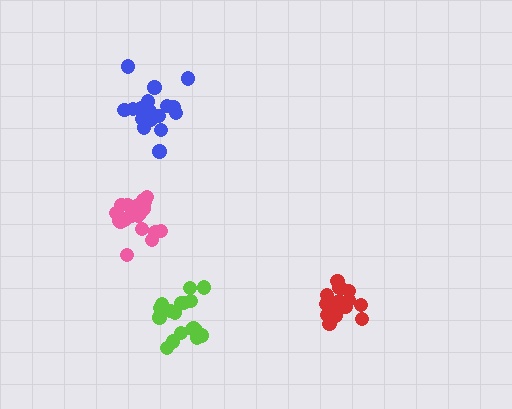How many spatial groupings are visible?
There are 4 spatial groupings.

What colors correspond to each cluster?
The clusters are colored: red, blue, lime, pink.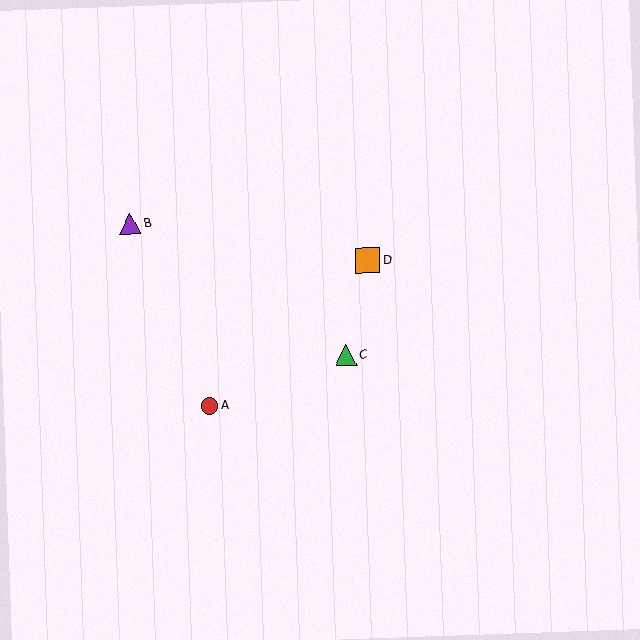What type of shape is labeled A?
Shape A is a red circle.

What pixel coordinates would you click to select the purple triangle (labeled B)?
Click at (130, 224) to select the purple triangle B.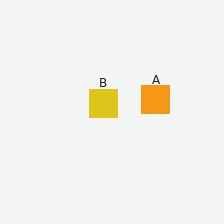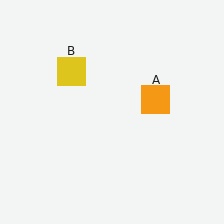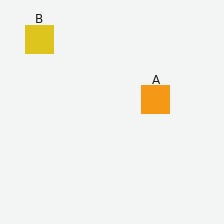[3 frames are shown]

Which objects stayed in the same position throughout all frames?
Orange square (object A) remained stationary.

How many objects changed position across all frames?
1 object changed position: yellow square (object B).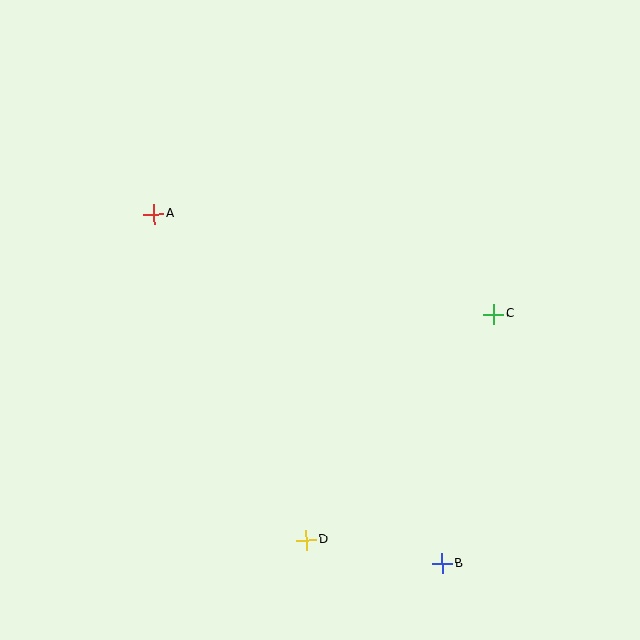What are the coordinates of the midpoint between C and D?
The midpoint between C and D is at (400, 427).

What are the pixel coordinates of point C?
Point C is at (494, 314).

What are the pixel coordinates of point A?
Point A is at (154, 214).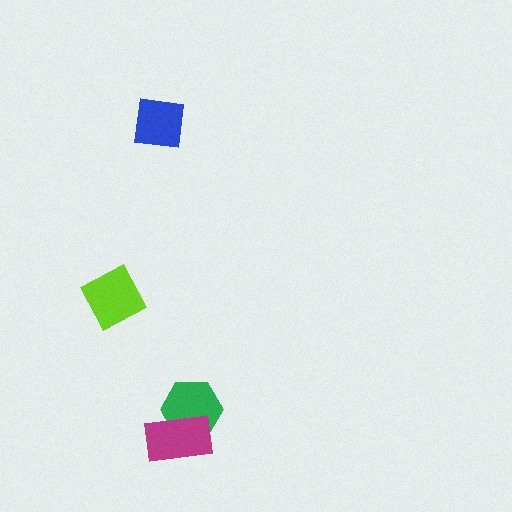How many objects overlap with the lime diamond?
0 objects overlap with the lime diamond.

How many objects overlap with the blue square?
0 objects overlap with the blue square.